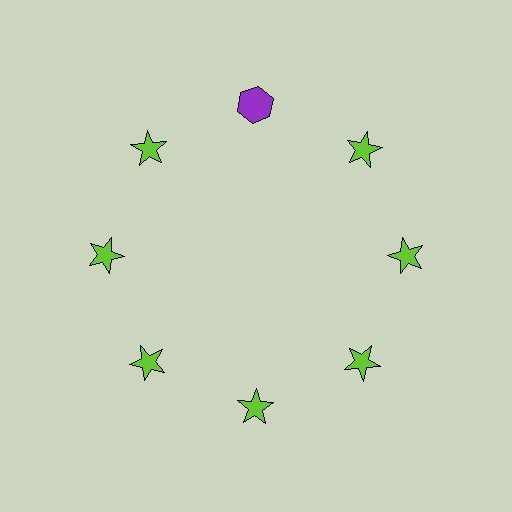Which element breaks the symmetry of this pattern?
The purple hexagon at roughly the 12 o'clock position breaks the symmetry. All other shapes are lime stars.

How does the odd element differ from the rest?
It differs in both color (purple instead of lime) and shape (hexagon instead of star).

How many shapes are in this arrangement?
There are 8 shapes arranged in a ring pattern.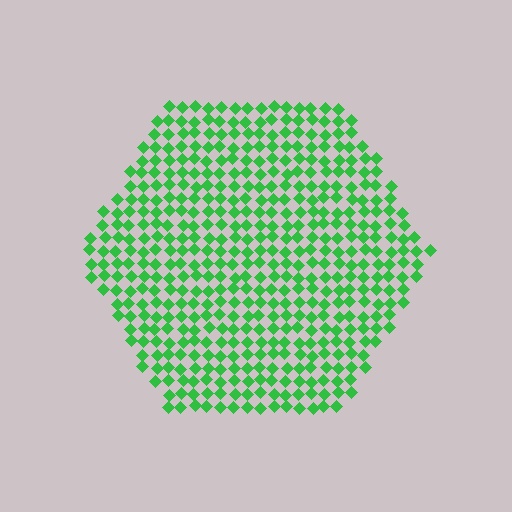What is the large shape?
The large shape is a hexagon.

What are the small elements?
The small elements are diamonds.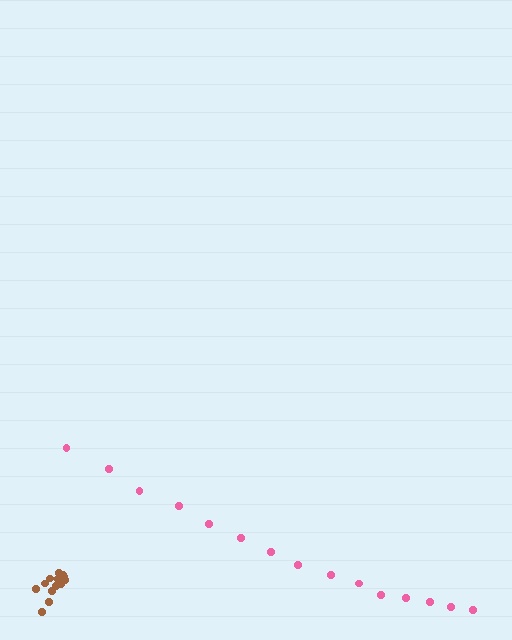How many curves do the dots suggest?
There are 2 distinct paths.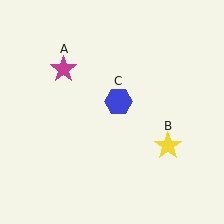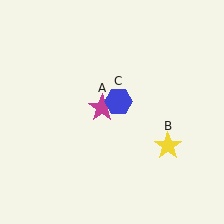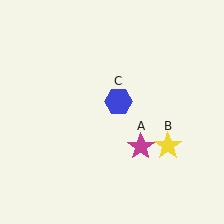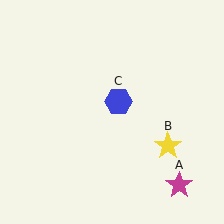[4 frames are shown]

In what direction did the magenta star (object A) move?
The magenta star (object A) moved down and to the right.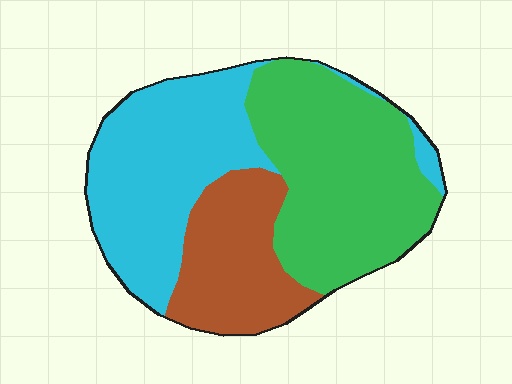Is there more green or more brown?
Green.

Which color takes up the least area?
Brown, at roughly 20%.